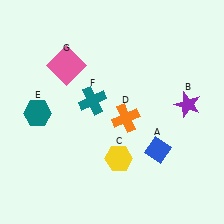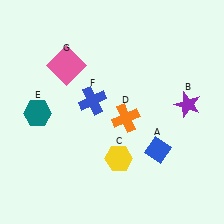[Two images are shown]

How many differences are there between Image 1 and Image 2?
There is 1 difference between the two images.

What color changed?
The cross (F) changed from teal in Image 1 to blue in Image 2.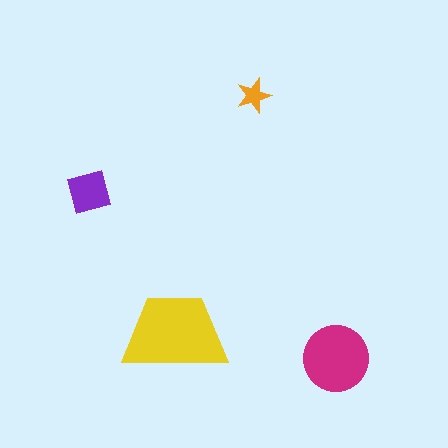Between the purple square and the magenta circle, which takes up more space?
The magenta circle.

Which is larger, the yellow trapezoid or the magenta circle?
The yellow trapezoid.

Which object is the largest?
The yellow trapezoid.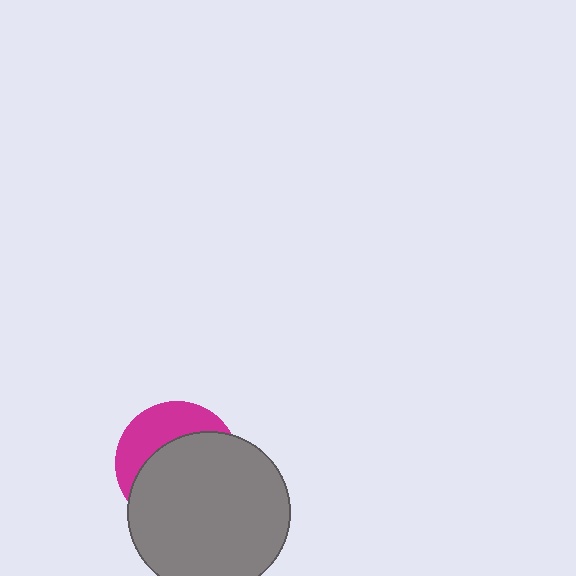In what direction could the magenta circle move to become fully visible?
The magenta circle could move up. That would shift it out from behind the gray circle entirely.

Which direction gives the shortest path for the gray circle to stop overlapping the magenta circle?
Moving down gives the shortest separation.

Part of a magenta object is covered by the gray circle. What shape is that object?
It is a circle.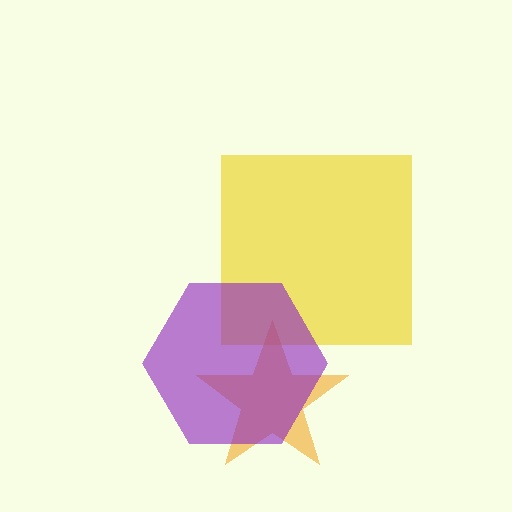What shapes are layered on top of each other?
The layered shapes are: a yellow square, an orange star, a purple hexagon.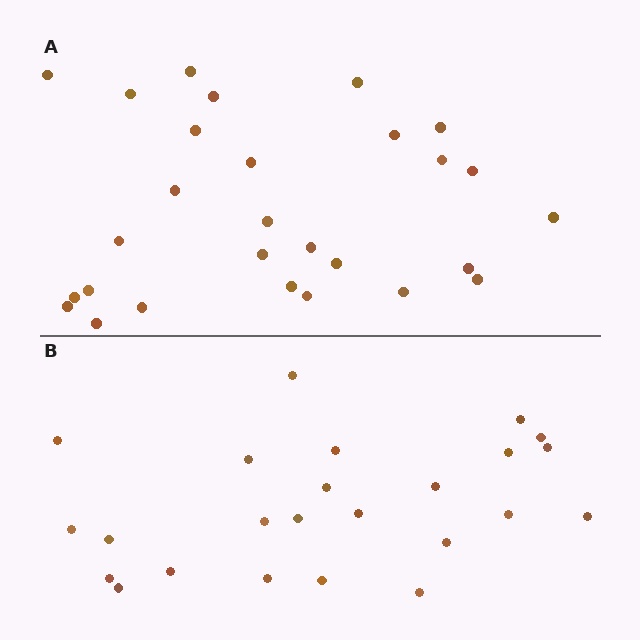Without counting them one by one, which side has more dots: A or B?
Region A (the top region) has more dots.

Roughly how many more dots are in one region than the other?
Region A has about 4 more dots than region B.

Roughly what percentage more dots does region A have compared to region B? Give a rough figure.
About 15% more.